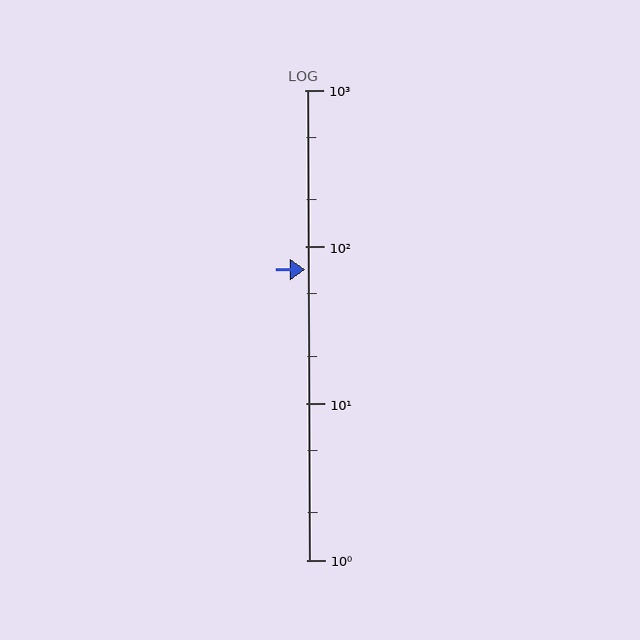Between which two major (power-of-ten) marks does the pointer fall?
The pointer is between 10 and 100.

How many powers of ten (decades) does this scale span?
The scale spans 3 decades, from 1 to 1000.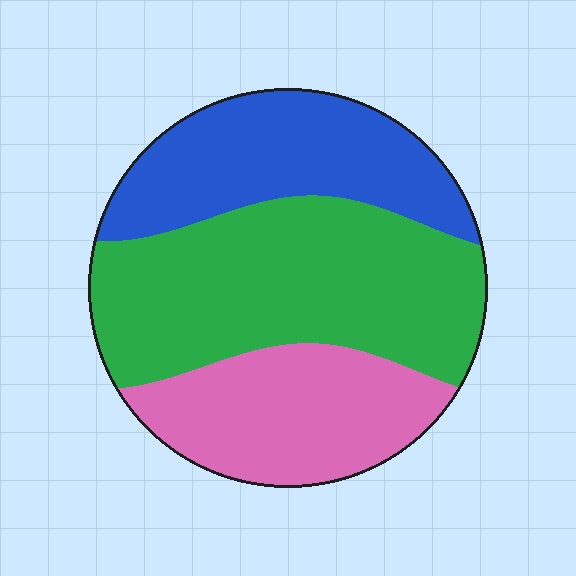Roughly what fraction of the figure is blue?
Blue takes up about one quarter (1/4) of the figure.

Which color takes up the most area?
Green, at roughly 45%.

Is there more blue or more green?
Green.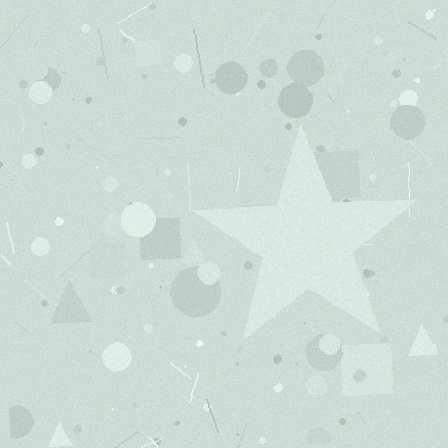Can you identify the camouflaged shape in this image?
The camouflaged shape is a star.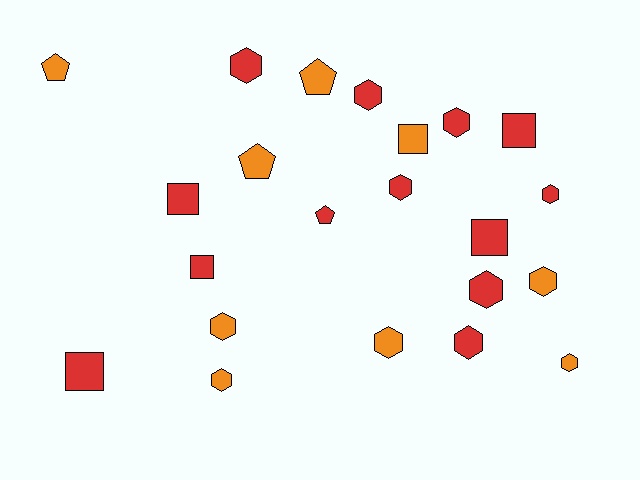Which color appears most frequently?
Red, with 13 objects.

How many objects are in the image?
There are 22 objects.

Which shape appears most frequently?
Hexagon, with 12 objects.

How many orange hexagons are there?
There are 5 orange hexagons.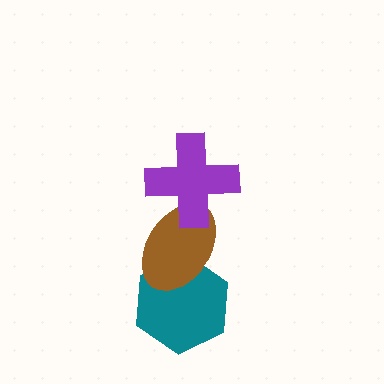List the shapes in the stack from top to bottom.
From top to bottom: the purple cross, the brown ellipse, the teal hexagon.